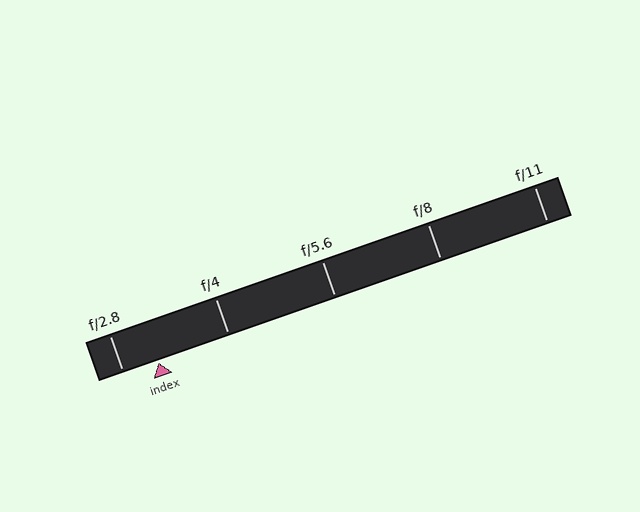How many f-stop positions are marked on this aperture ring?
There are 5 f-stop positions marked.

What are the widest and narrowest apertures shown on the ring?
The widest aperture shown is f/2.8 and the narrowest is f/11.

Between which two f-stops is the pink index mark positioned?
The index mark is between f/2.8 and f/4.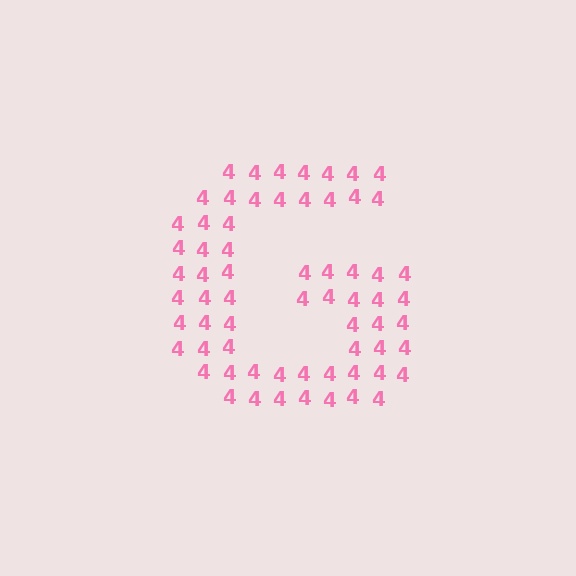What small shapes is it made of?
It is made of small digit 4's.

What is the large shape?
The large shape is the letter G.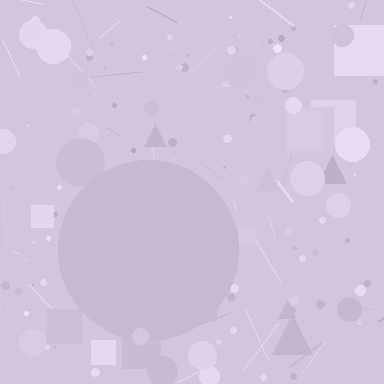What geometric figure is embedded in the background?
A circle is embedded in the background.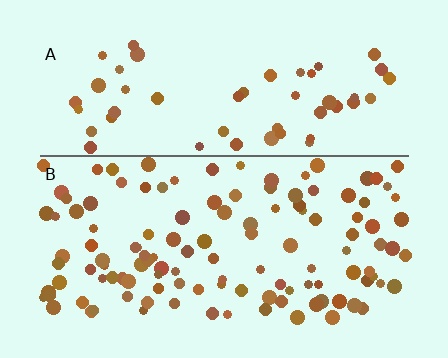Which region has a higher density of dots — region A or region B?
B (the bottom).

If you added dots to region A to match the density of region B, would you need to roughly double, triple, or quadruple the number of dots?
Approximately double.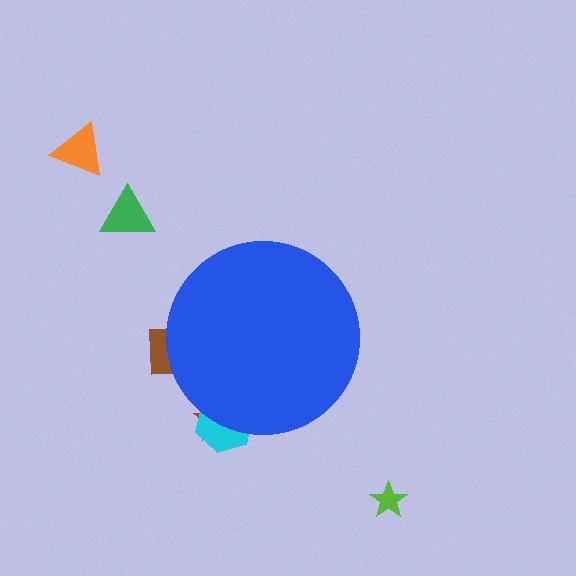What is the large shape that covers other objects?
A blue circle.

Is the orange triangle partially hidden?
No, the orange triangle is fully visible.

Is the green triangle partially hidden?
No, the green triangle is fully visible.